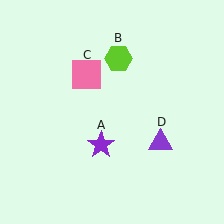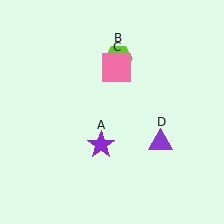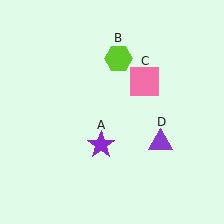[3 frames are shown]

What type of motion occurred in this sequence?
The pink square (object C) rotated clockwise around the center of the scene.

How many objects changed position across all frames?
1 object changed position: pink square (object C).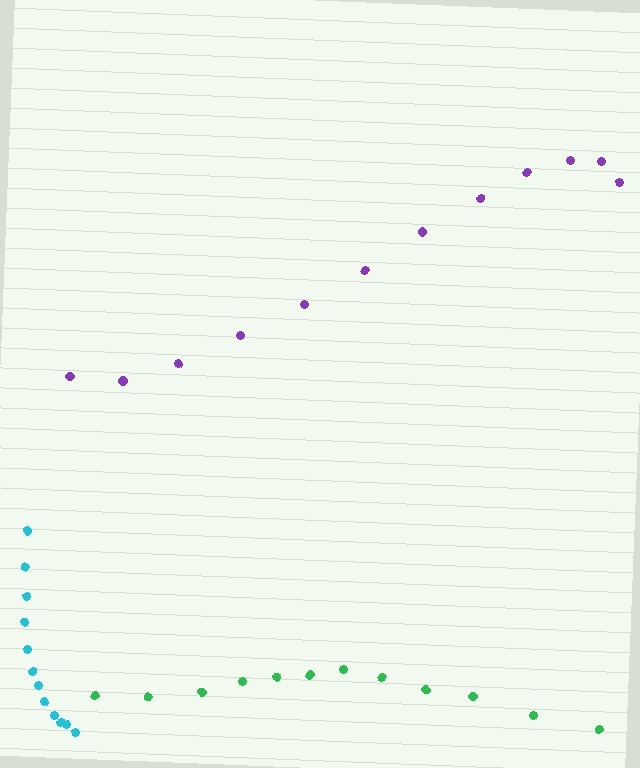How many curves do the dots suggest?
There are 3 distinct paths.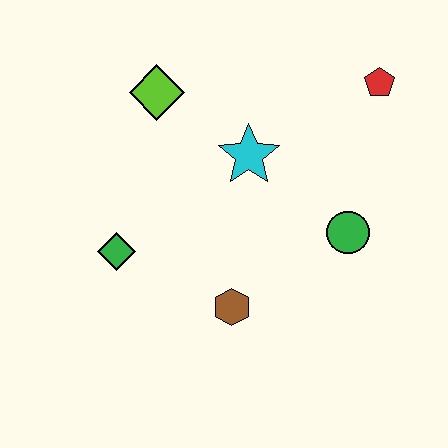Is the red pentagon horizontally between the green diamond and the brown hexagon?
No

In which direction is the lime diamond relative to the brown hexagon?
The lime diamond is above the brown hexagon.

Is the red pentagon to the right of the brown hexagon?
Yes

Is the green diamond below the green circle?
Yes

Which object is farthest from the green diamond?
The red pentagon is farthest from the green diamond.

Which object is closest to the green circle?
The cyan star is closest to the green circle.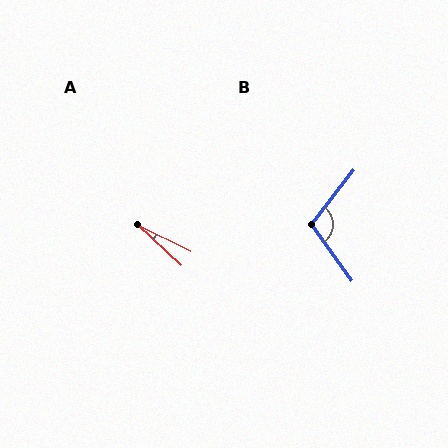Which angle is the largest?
B, at approximately 106 degrees.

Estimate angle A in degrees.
Approximately 17 degrees.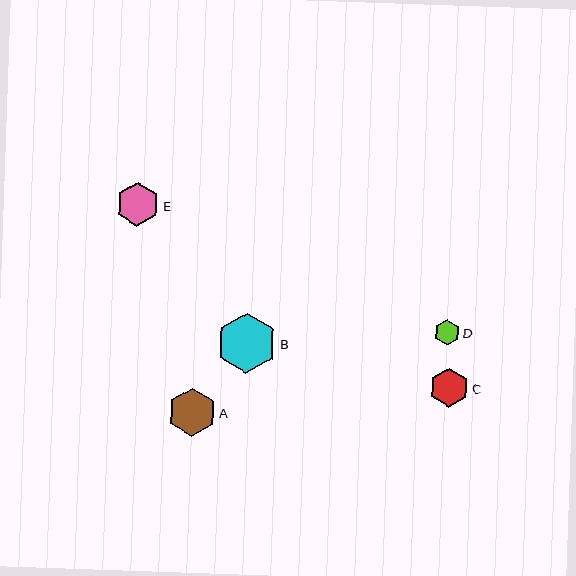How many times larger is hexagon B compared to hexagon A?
Hexagon B is approximately 1.3 times the size of hexagon A.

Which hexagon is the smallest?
Hexagon D is the smallest with a size of approximately 25 pixels.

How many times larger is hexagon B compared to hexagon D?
Hexagon B is approximately 2.4 times the size of hexagon D.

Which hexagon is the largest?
Hexagon B is the largest with a size of approximately 60 pixels.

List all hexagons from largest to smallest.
From largest to smallest: B, A, E, C, D.